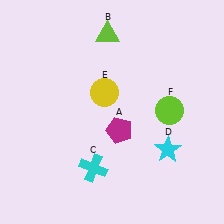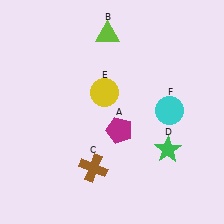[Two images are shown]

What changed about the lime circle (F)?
In Image 1, F is lime. In Image 2, it changed to cyan.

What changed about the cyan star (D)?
In Image 1, D is cyan. In Image 2, it changed to green.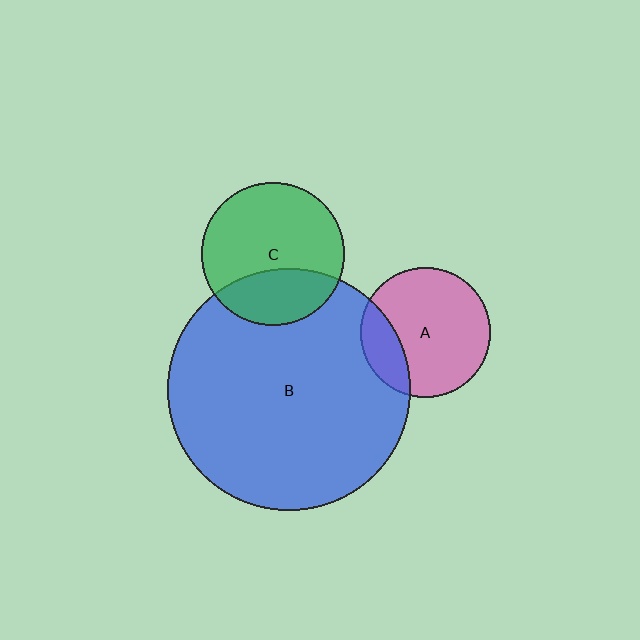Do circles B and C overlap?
Yes.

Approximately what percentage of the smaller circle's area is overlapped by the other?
Approximately 30%.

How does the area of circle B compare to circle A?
Approximately 3.5 times.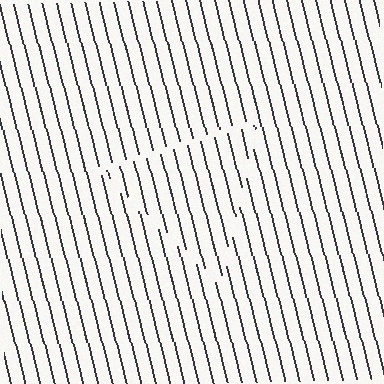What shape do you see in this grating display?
An illusory triangle. The interior of the shape contains the same grating, shifted by half a period — the contour is defined by the phase discontinuity where line-ends from the inner and outer gratings abut.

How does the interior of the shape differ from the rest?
The interior of the shape contains the same grating, shifted by half a period — the contour is defined by the phase discontinuity where line-ends from the inner and outer gratings abut.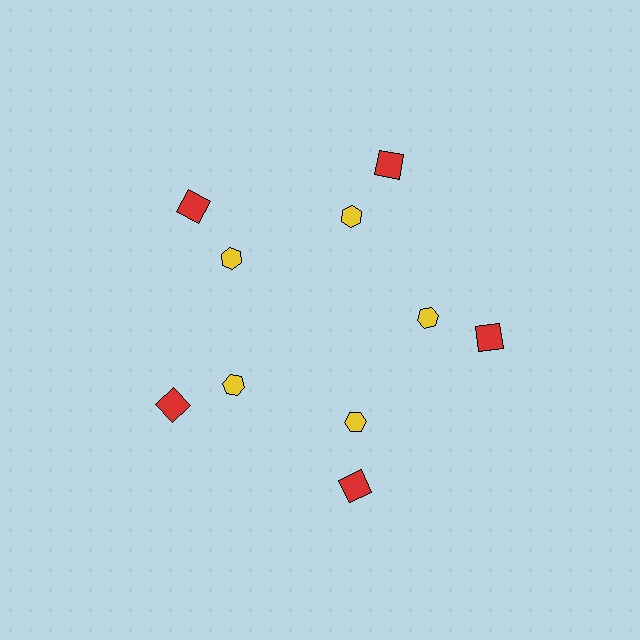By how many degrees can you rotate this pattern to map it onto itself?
The pattern maps onto itself every 72 degrees of rotation.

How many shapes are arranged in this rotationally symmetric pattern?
There are 10 shapes, arranged in 5 groups of 2.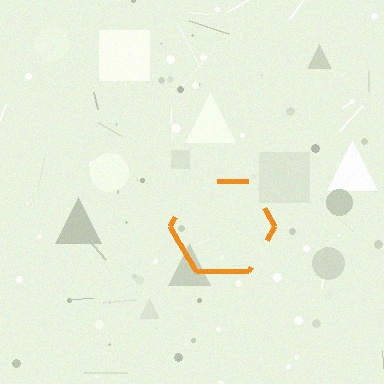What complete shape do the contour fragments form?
The contour fragments form a hexagon.